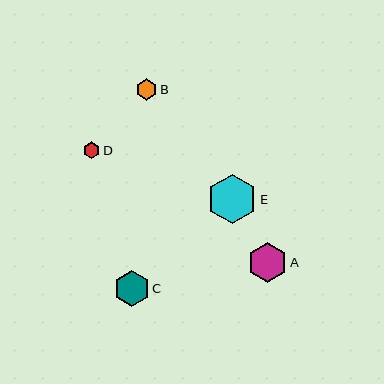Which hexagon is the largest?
Hexagon E is the largest with a size of approximately 49 pixels.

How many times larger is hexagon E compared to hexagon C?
Hexagon E is approximately 1.4 times the size of hexagon C.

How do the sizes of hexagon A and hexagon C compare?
Hexagon A and hexagon C are approximately the same size.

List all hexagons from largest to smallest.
From largest to smallest: E, A, C, B, D.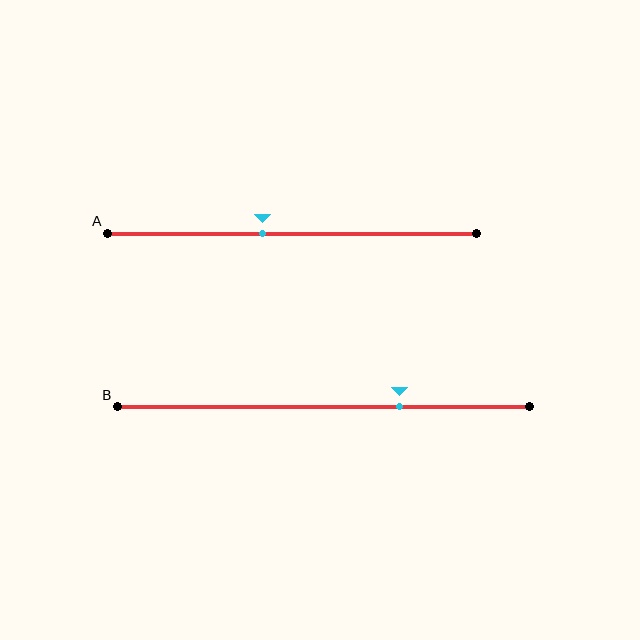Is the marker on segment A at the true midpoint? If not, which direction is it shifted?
No, the marker on segment A is shifted to the left by about 8% of the segment length.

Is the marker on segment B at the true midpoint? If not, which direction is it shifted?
No, the marker on segment B is shifted to the right by about 18% of the segment length.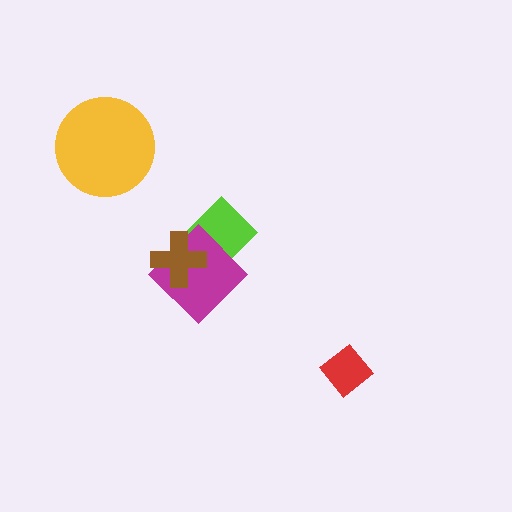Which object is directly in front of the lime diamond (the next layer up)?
The magenta diamond is directly in front of the lime diamond.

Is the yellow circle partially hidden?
No, no other shape covers it.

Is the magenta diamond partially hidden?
Yes, it is partially covered by another shape.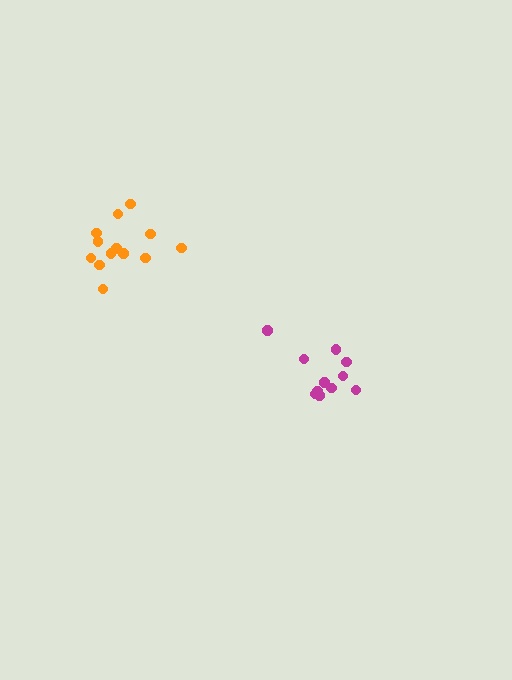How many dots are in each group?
Group 1: 13 dots, Group 2: 11 dots (24 total).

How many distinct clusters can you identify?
There are 2 distinct clusters.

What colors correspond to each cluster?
The clusters are colored: orange, magenta.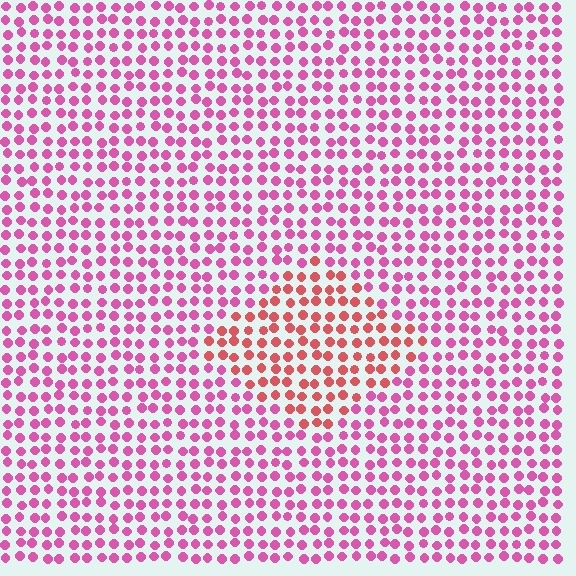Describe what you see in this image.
The image is filled with small pink elements in a uniform arrangement. A diamond-shaped region is visible where the elements are tinted to a slightly different hue, forming a subtle color boundary.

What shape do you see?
I see a diamond.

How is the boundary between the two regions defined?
The boundary is defined purely by a slight shift in hue (about 35 degrees). Spacing, size, and orientation are identical on both sides.